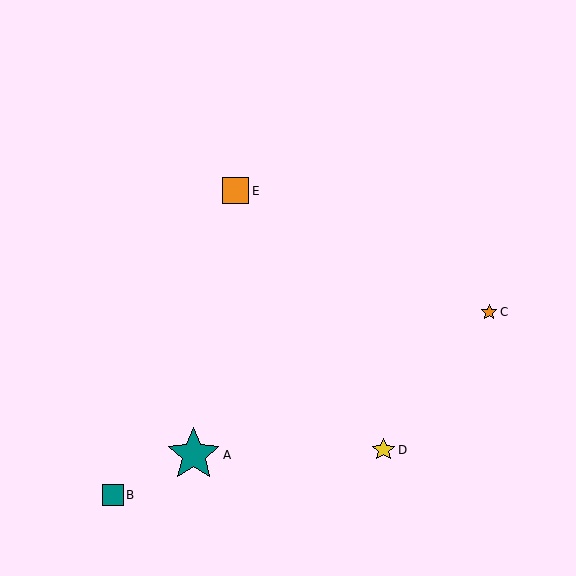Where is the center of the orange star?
The center of the orange star is at (489, 312).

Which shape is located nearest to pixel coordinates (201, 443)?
The teal star (labeled A) at (194, 455) is nearest to that location.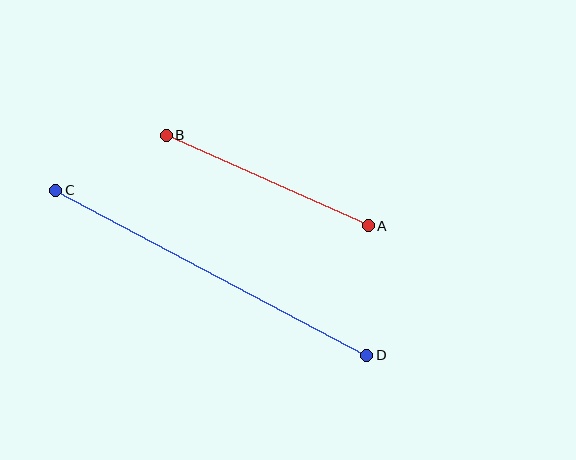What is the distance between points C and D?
The distance is approximately 352 pixels.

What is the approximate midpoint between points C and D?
The midpoint is at approximately (211, 273) pixels.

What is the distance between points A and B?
The distance is approximately 221 pixels.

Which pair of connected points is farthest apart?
Points C and D are farthest apart.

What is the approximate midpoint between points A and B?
The midpoint is at approximately (267, 180) pixels.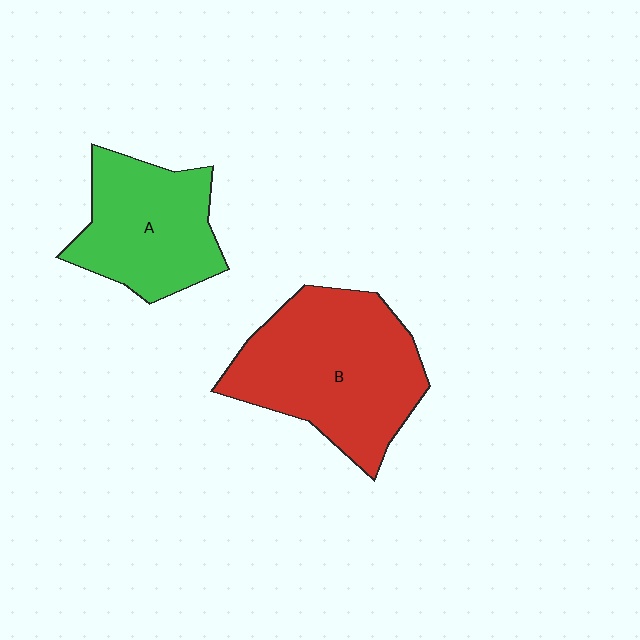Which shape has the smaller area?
Shape A (green).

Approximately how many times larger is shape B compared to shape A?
Approximately 1.4 times.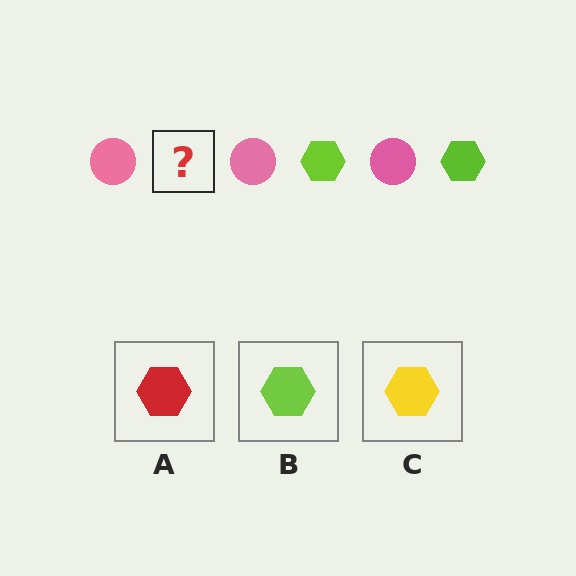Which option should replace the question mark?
Option B.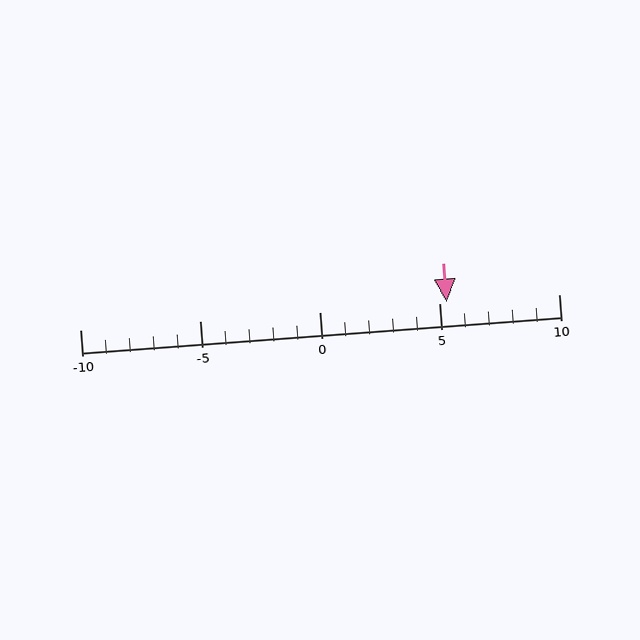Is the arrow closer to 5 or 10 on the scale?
The arrow is closer to 5.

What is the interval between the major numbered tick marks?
The major tick marks are spaced 5 units apart.